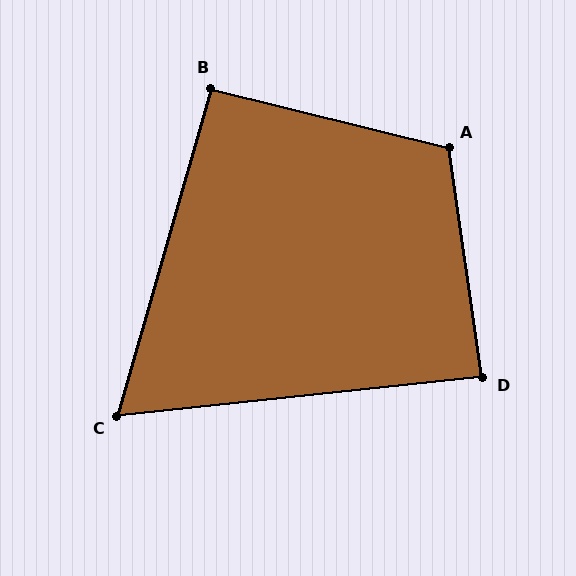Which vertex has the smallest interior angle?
C, at approximately 68 degrees.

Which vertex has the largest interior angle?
A, at approximately 112 degrees.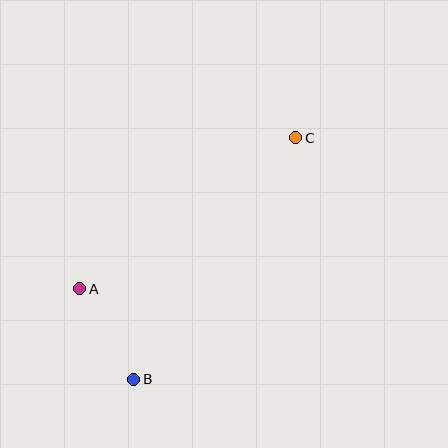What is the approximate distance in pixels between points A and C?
The distance between A and C is approximately 263 pixels.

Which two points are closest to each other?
Points A and B are closest to each other.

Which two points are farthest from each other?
Points B and C are farthest from each other.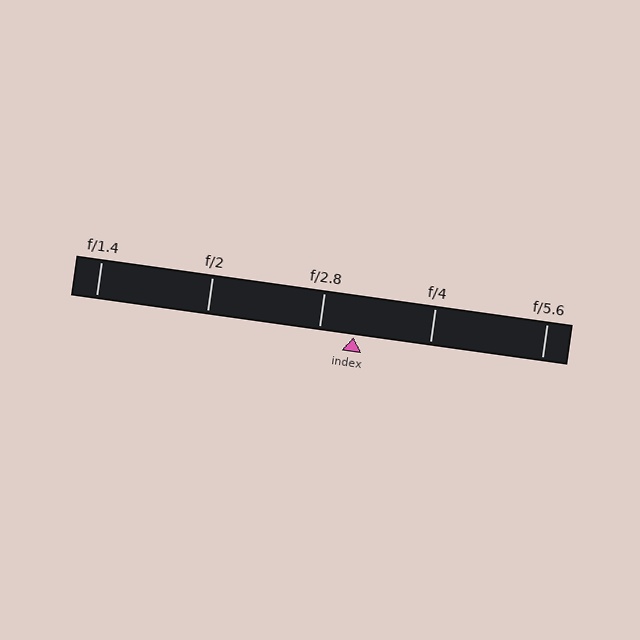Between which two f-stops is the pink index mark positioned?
The index mark is between f/2.8 and f/4.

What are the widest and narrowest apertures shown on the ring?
The widest aperture shown is f/1.4 and the narrowest is f/5.6.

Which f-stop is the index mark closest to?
The index mark is closest to f/2.8.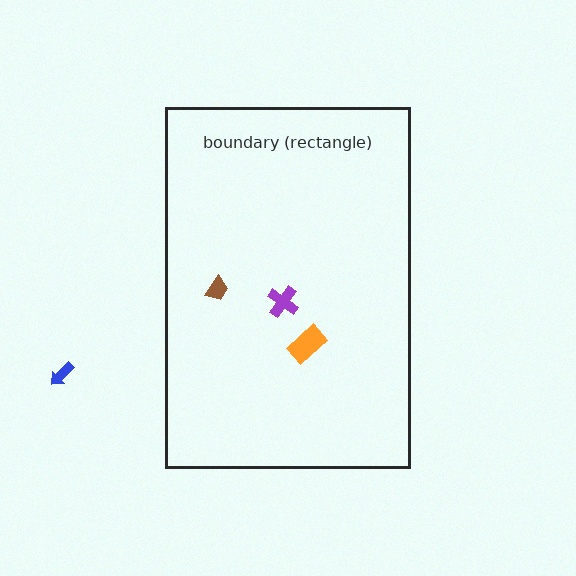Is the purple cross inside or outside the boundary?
Inside.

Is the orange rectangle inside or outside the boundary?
Inside.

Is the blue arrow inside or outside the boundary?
Outside.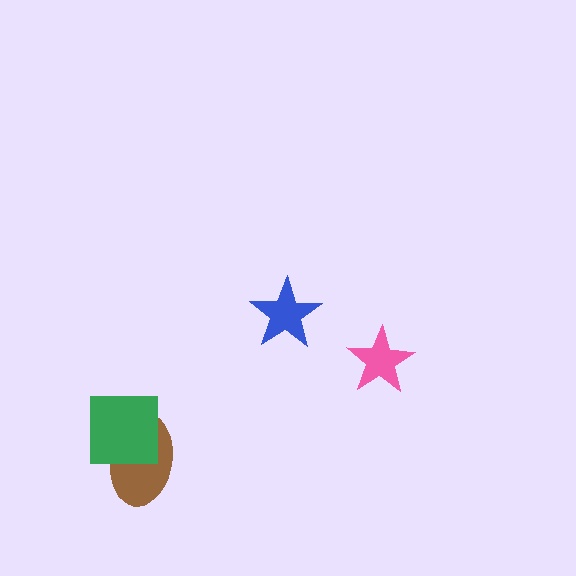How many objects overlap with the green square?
1 object overlaps with the green square.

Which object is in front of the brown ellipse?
The green square is in front of the brown ellipse.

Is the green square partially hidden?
No, no other shape covers it.